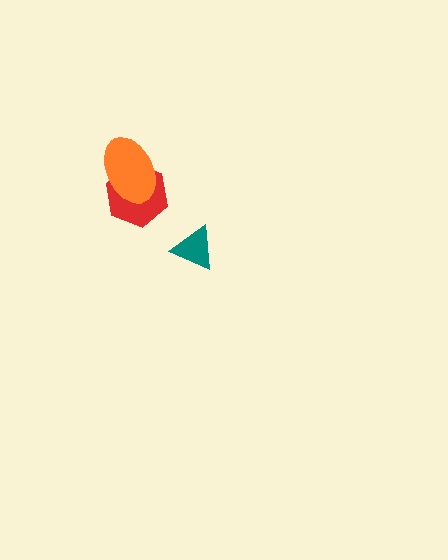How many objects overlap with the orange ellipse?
1 object overlaps with the orange ellipse.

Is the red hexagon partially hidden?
Yes, it is partially covered by another shape.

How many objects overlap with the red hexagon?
1 object overlaps with the red hexagon.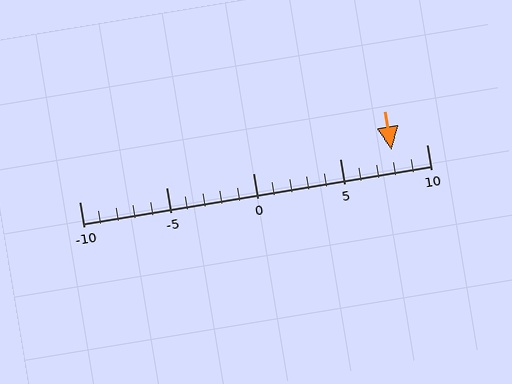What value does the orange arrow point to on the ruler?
The orange arrow points to approximately 8.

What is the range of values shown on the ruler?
The ruler shows values from -10 to 10.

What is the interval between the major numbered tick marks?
The major tick marks are spaced 5 units apart.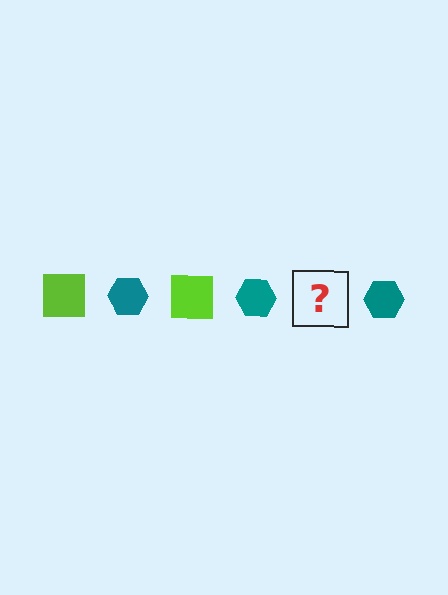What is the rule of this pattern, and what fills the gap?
The rule is that the pattern alternates between lime square and teal hexagon. The gap should be filled with a lime square.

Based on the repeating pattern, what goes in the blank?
The blank should be a lime square.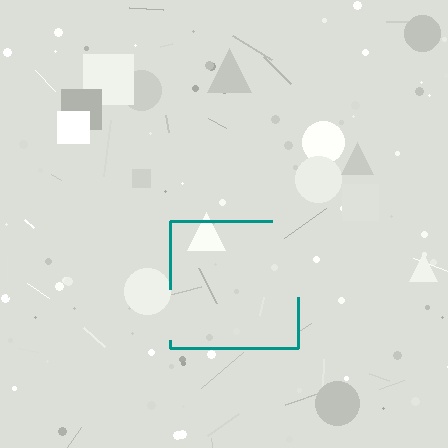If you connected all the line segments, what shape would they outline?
They would outline a square.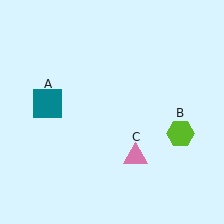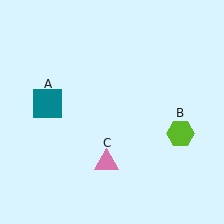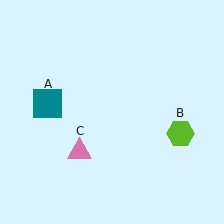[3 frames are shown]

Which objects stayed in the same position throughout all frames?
Teal square (object A) and lime hexagon (object B) remained stationary.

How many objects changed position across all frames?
1 object changed position: pink triangle (object C).